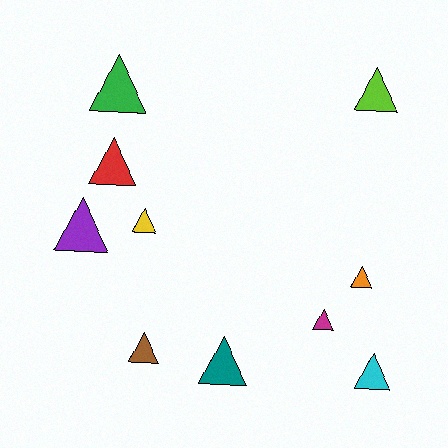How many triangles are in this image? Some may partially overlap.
There are 10 triangles.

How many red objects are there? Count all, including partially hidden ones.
There is 1 red object.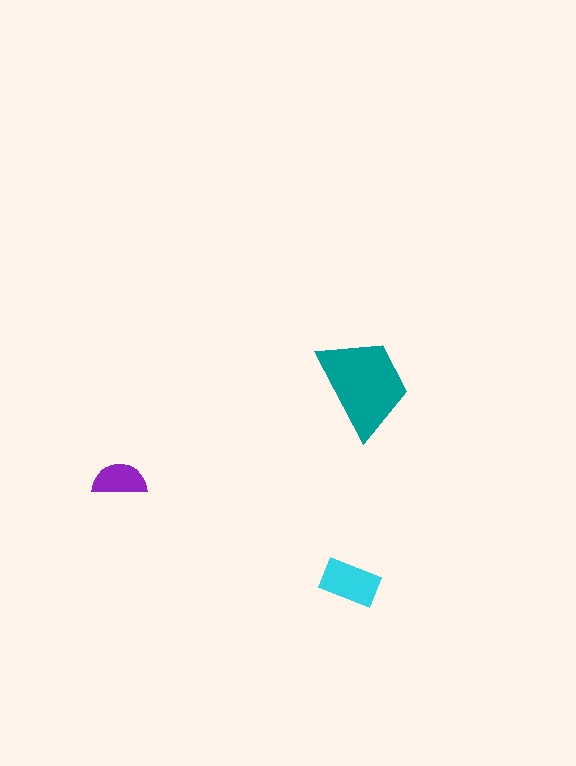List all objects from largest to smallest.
The teal trapezoid, the cyan rectangle, the purple semicircle.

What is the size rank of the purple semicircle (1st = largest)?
3rd.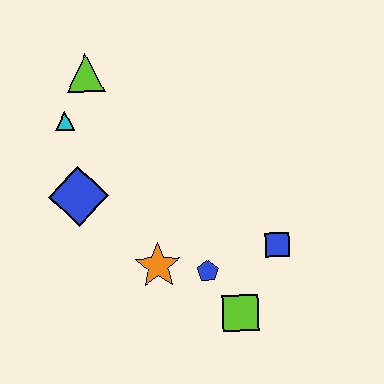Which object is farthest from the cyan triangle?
The lime square is farthest from the cyan triangle.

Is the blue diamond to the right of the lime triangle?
No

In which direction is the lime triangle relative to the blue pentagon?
The lime triangle is above the blue pentagon.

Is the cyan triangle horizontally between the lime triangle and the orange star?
No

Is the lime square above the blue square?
No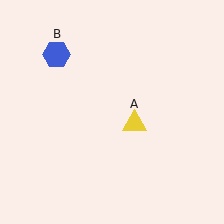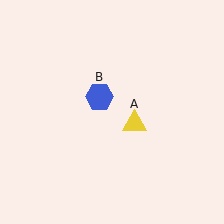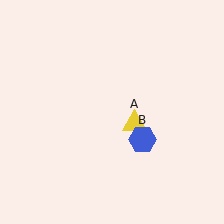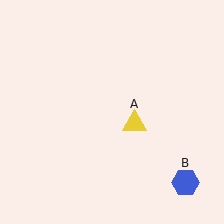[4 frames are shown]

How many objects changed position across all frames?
1 object changed position: blue hexagon (object B).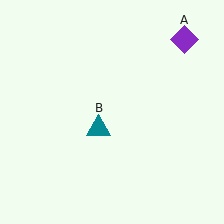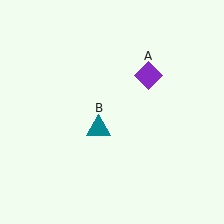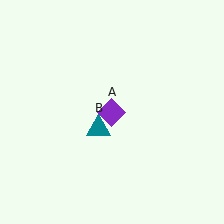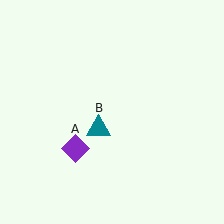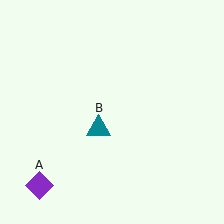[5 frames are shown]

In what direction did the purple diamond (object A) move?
The purple diamond (object A) moved down and to the left.